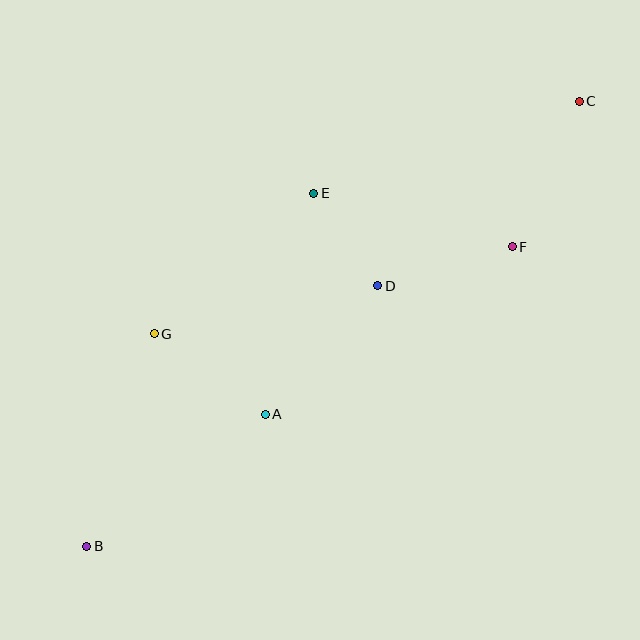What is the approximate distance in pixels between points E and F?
The distance between E and F is approximately 206 pixels.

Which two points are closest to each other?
Points D and E are closest to each other.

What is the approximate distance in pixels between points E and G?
The distance between E and G is approximately 213 pixels.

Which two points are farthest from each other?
Points B and C are farthest from each other.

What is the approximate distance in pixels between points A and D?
The distance between A and D is approximately 171 pixels.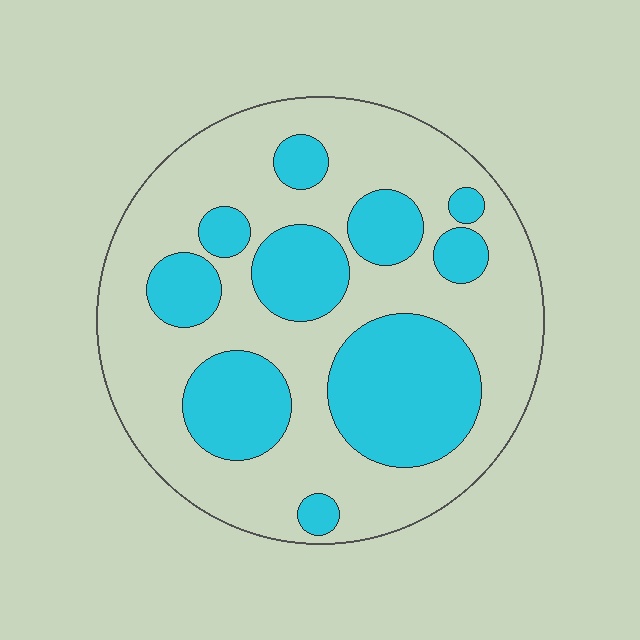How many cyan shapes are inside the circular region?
10.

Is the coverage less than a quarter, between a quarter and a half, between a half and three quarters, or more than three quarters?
Between a quarter and a half.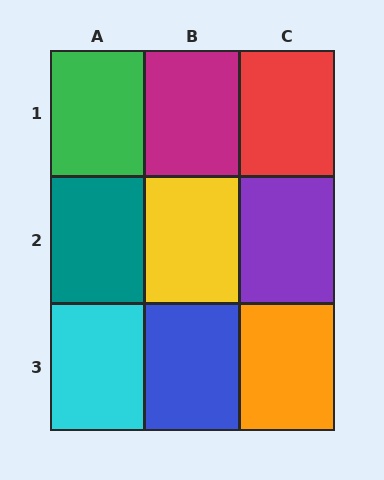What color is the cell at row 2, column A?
Teal.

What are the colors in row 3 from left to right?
Cyan, blue, orange.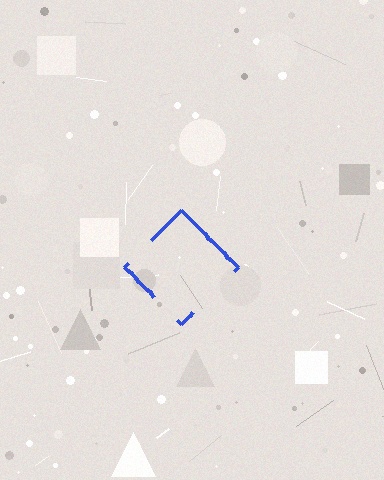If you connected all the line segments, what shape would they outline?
They would outline a diamond.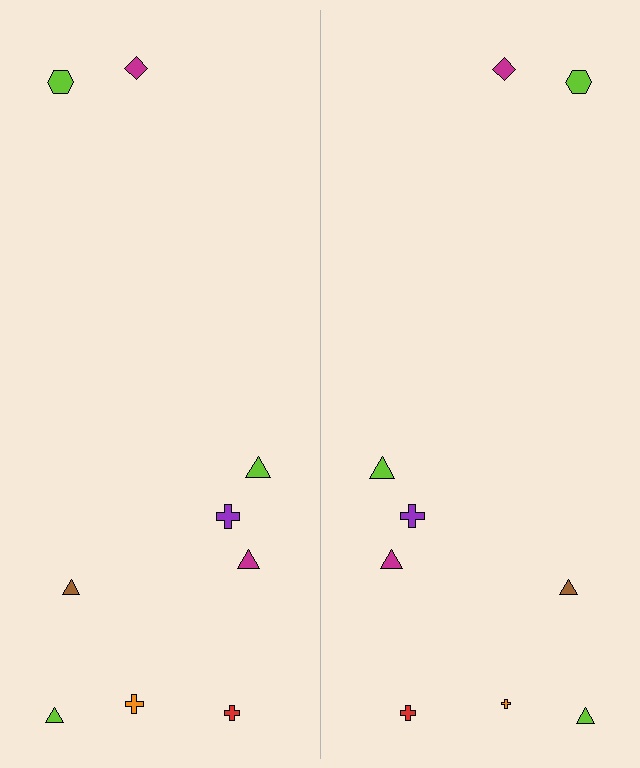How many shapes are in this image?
There are 18 shapes in this image.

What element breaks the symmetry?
The orange cross on the right side has a different size than its mirror counterpart.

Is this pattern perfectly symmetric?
No, the pattern is not perfectly symmetric. The orange cross on the right side has a different size than its mirror counterpart.